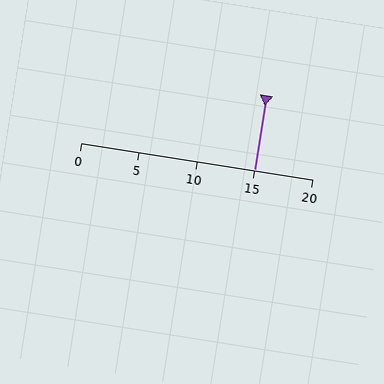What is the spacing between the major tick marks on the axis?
The major ticks are spaced 5 apart.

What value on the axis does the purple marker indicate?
The marker indicates approximately 15.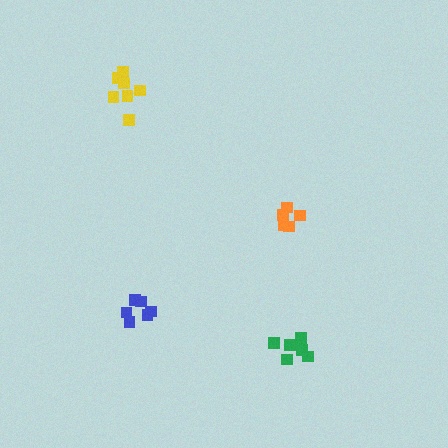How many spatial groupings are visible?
There are 4 spatial groupings.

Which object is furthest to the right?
The orange cluster is rightmost.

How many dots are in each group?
Group 1: 7 dots, Group 2: 6 dots, Group 3: 5 dots, Group 4: 6 dots (24 total).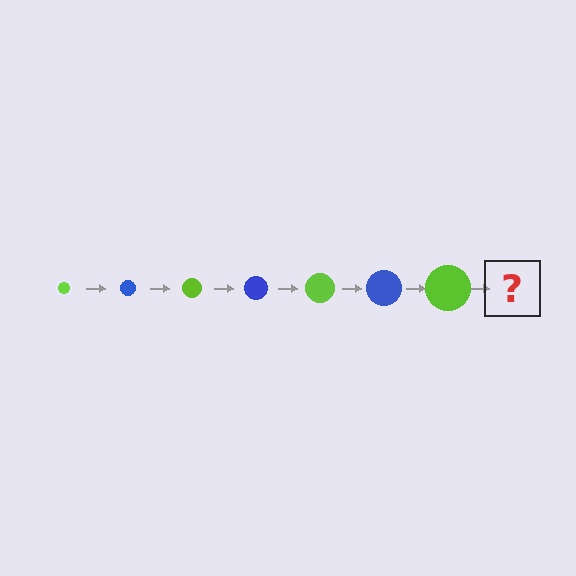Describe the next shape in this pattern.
It should be a blue circle, larger than the previous one.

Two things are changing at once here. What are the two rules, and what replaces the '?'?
The two rules are that the circle grows larger each step and the color cycles through lime and blue. The '?' should be a blue circle, larger than the previous one.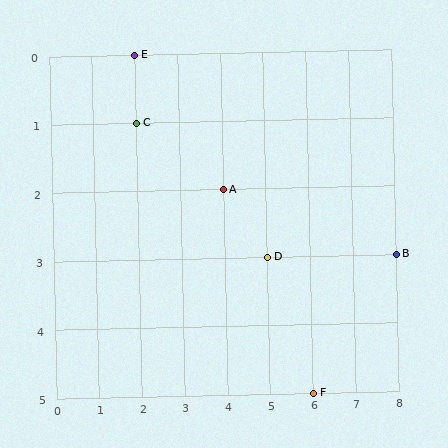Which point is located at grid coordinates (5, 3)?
Point D is at (5, 3).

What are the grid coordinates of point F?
Point F is at grid coordinates (6, 5).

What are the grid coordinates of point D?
Point D is at grid coordinates (5, 3).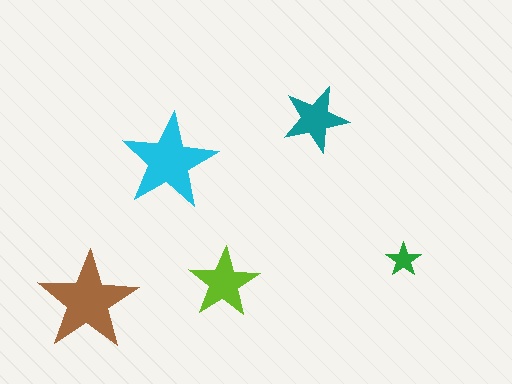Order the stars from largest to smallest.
the brown one, the cyan one, the lime one, the teal one, the green one.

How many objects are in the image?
There are 5 objects in the image.